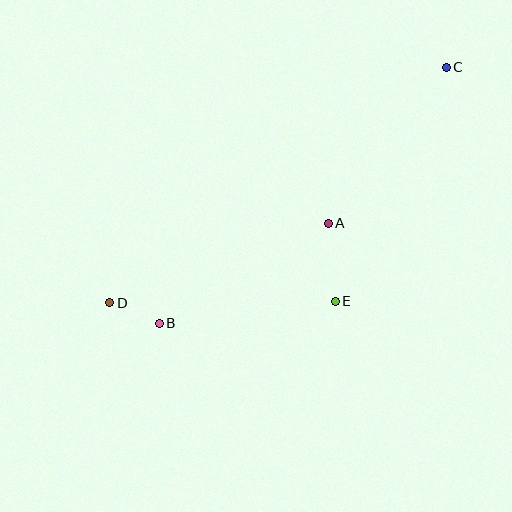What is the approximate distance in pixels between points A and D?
The distance between A and D is approximately 233 pixels.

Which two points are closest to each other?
Points B and D are closest to each other.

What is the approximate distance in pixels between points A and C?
The distance between A and C is approximately 195 pixels.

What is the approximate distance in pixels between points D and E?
The distance between D and E is approximately 225 pixels.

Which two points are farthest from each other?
Points C and D are farthest from each other.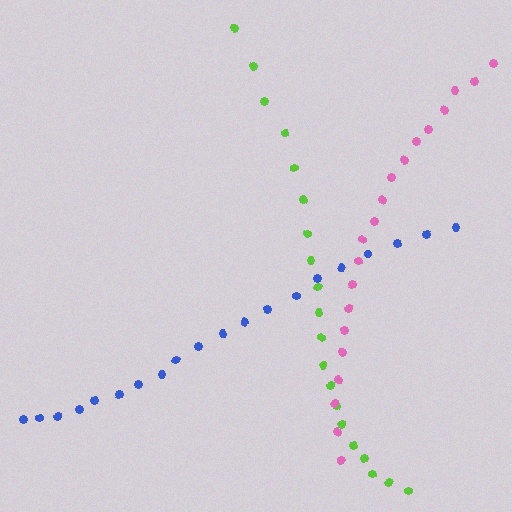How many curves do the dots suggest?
There are 3 distinct paths.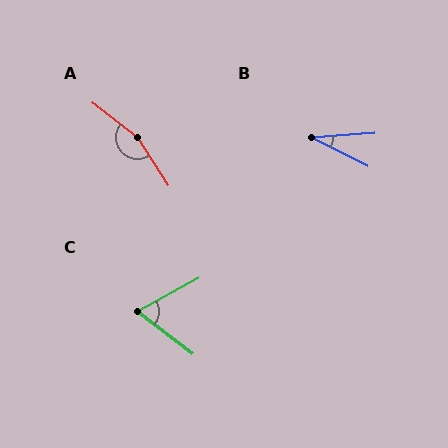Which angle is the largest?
A, at approximately 161 degrees.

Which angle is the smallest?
B, at approximately 31 degrees.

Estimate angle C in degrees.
Approximately 66 degrees.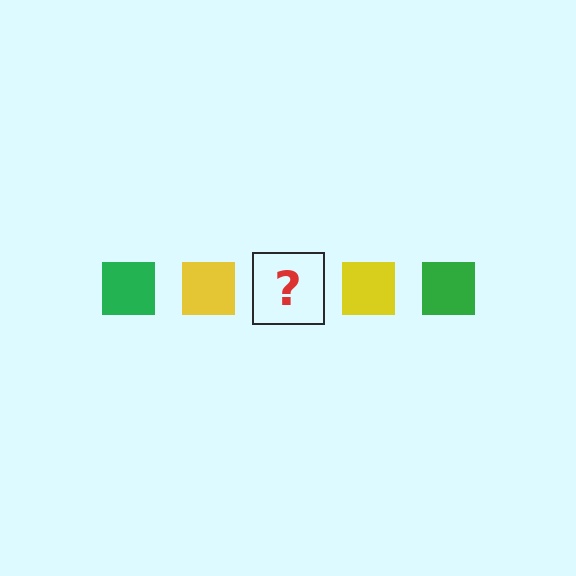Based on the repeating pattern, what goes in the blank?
The blank should be a green square.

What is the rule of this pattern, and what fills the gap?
The rule is that the pattern cycles through green, yellow squares. The gap should be filled with a green square.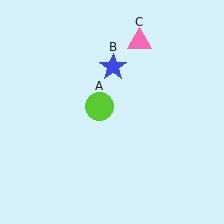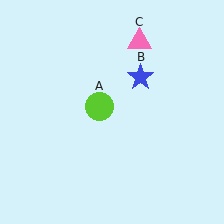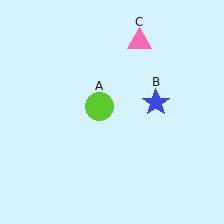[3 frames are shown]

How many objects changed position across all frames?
1 object changed position: blue star (object B).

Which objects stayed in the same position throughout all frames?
Lime circle (object A) and pink triangle (object C) remained stationary.